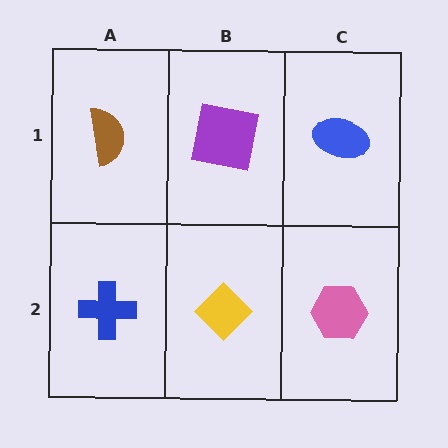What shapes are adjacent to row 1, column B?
A yellow diamond (row 2, column B), a brown semicircle (row 1, column A), a blue ellipse (row 1, column C).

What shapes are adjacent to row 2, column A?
A brown semicircle (row 1, column A), a yellow diamond (row 2, column B).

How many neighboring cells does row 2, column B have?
3.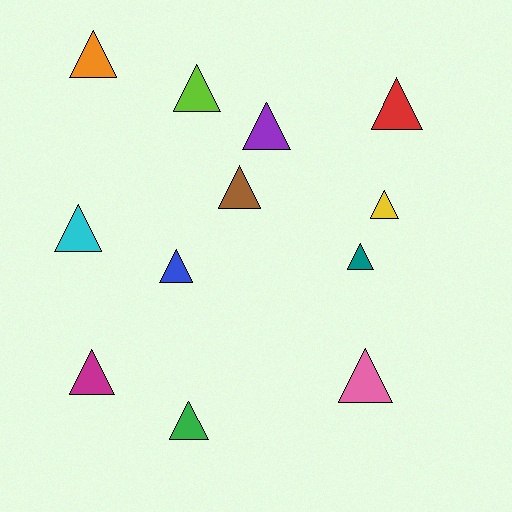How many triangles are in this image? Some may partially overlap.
There are 12 triangles.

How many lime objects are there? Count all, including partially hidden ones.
There is 1 lime object.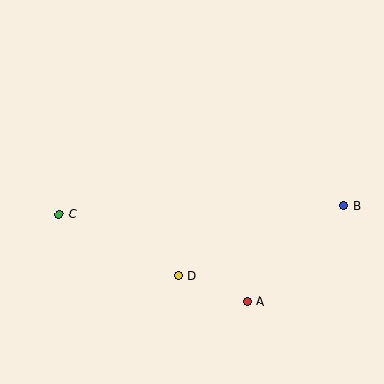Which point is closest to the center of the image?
Point D at (179, 276) is closest to the center.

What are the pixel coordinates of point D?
Point D is at (179, 276).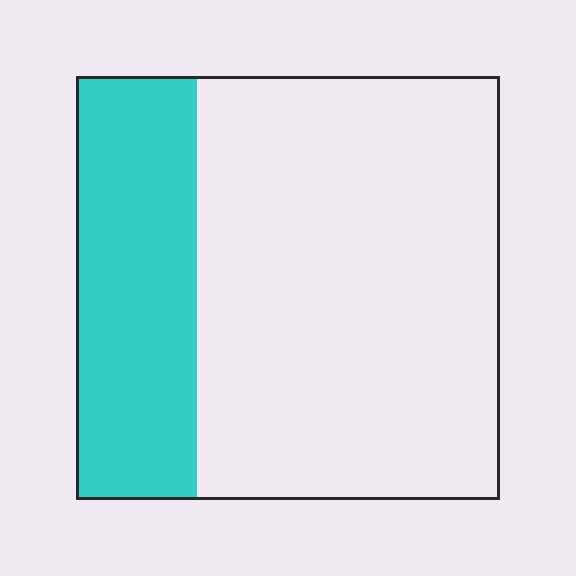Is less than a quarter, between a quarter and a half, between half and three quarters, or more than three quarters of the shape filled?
Between a quarter and a half.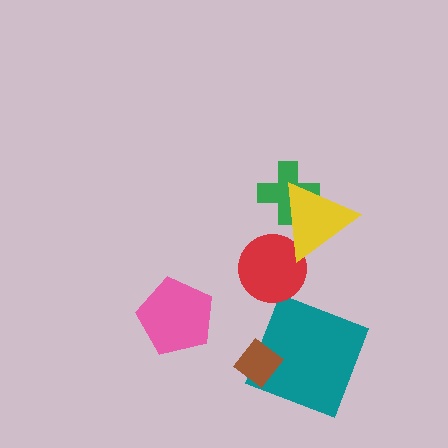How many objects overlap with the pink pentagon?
0 objects overlap with the pink pentagon.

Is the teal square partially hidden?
Yes, it is partially covered by another shape.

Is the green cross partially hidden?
Yes, it is partially covered by another shape.